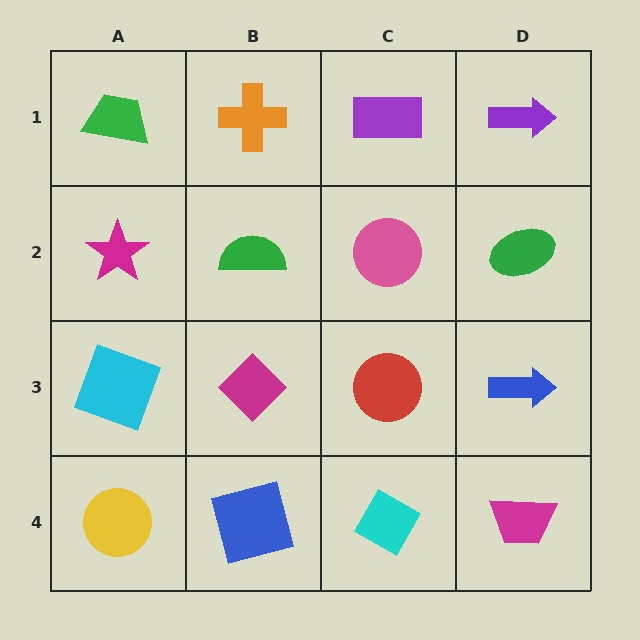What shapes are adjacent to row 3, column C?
A pink circle (row 2, column C), a cyan diamond (row 4, column C), a magenta diamond (row 3, column B), a blue arrow (row 3, column D).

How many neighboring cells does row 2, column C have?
4.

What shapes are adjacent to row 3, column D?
A green ellipse (row 2, column D), a magenta trapezoid (row 4, column D), a red circle (row 3, column C).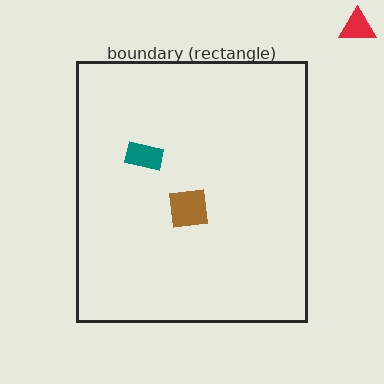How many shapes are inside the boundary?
2 inside, 1 outside.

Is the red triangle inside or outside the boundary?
Outside.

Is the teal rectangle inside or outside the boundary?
Inside.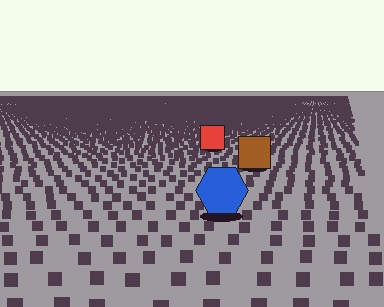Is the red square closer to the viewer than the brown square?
No. The brown square is closer — you can tell from the texture gradient: the ground texture is coarser near it.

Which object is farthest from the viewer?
The red square is farthest from the viewer. It appears smaller and the ground texture around it is denser.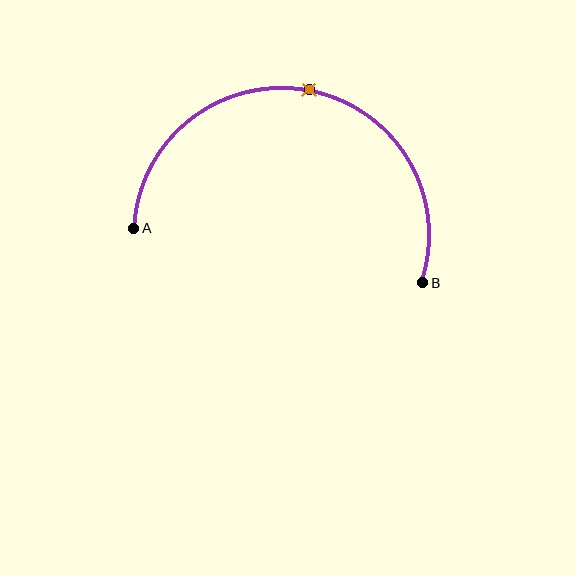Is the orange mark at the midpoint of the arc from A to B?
Yes. The orange mark lies on the arc at equal arc-length from both A and B — it is the arc midpoint.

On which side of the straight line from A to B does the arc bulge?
The arc bulges above the straight line connecting A and B.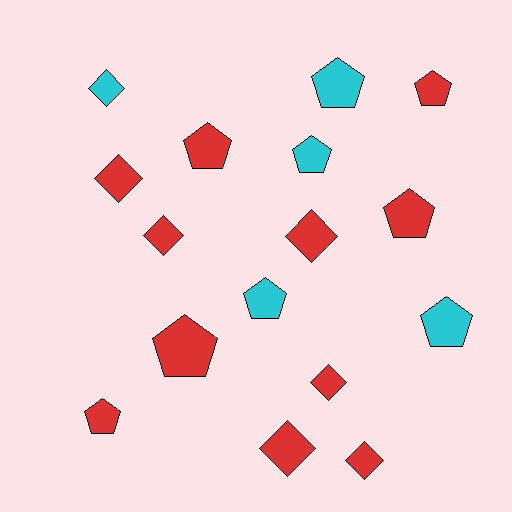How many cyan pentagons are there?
There are 4 cyan pentagons.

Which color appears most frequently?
Red, with 11 objects.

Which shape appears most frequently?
Pentagon, with 9 objects.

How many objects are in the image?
There are 16 objects.